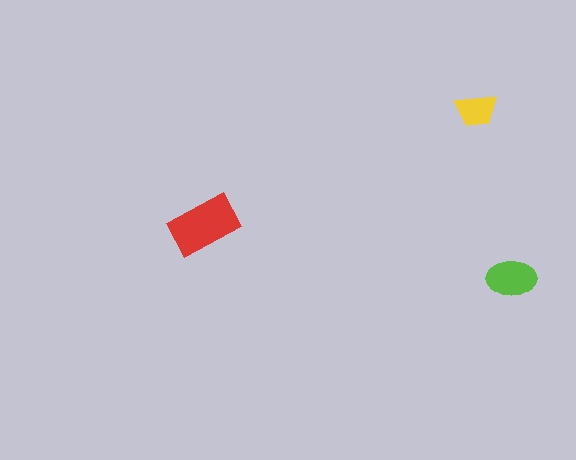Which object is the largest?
The red rectangle.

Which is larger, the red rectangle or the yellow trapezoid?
The red rectangle.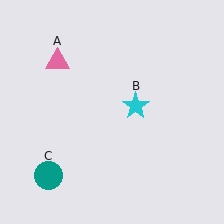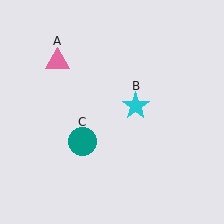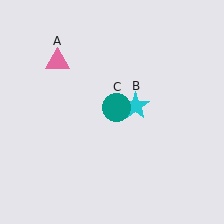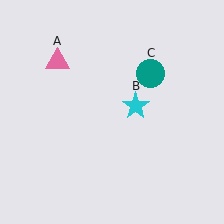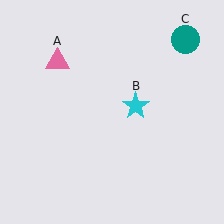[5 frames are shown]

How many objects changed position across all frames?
1 object changed position: teal circle (object C).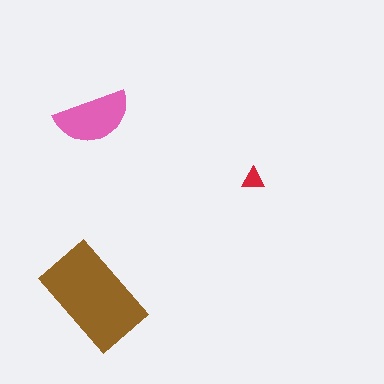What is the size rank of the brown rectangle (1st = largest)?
1st.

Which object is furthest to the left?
The brown rectangle is leftmost.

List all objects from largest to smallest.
The brown rectangle, the pink semicircle, the red triangle.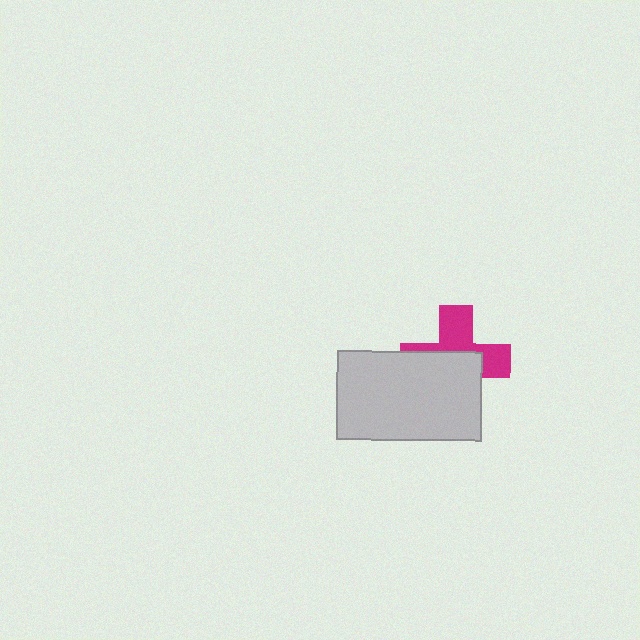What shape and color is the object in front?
The object in front is a light gray rectangle.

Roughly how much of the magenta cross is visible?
About half of it is visible (roughly 46%).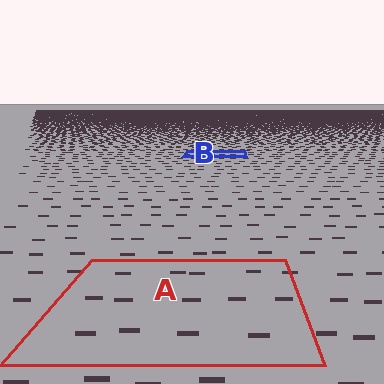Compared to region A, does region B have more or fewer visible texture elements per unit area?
Region B has more texture elements per unit area — they are packed more densely because it is farther away.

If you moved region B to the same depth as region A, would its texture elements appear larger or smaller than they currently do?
They would appear larger. At a closer depth, the same texture elements are projected at a bigger on-screen size.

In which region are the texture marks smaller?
The texture marks are smaller in region B, because it is farther away.